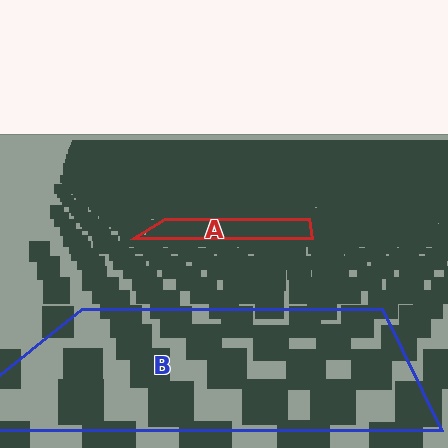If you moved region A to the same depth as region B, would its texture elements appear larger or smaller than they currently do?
They would appear larger. At a closer depth, the same texture elements are projected at a bigger on-screen size.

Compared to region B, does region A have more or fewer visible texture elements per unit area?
Region A has more texture elements per unit area — they are packed more densely because it is farther away.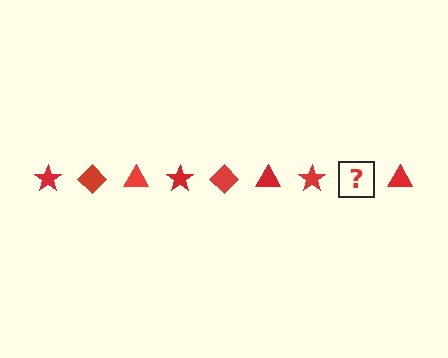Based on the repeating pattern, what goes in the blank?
The blank should be a red diamond.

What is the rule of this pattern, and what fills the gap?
The rule is that the pattern cycles through star, diamond, triangle shapes in red. The gap should be filled with a red diamond.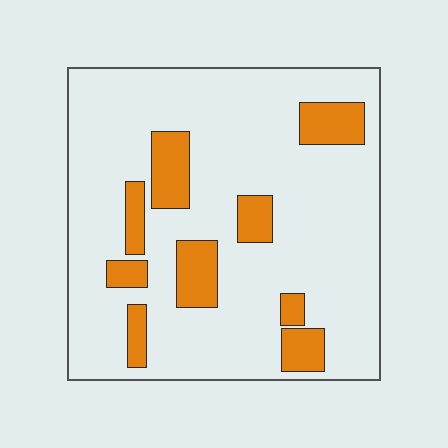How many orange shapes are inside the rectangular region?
9.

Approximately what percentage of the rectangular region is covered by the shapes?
Approximately 15%.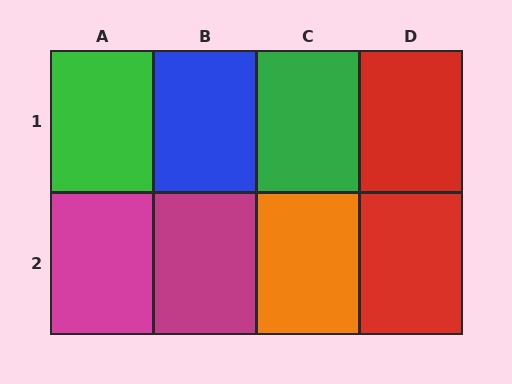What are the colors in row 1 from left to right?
Green, blue, green, red.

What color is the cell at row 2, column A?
Magenta.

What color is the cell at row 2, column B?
Magenta.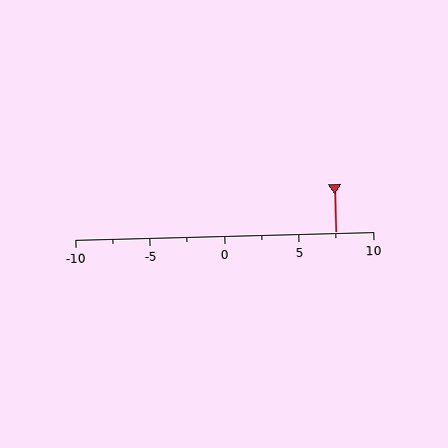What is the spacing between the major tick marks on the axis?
The major ticks are spaced 5 apart.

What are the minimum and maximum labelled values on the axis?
The axis runs from -10 to 10.